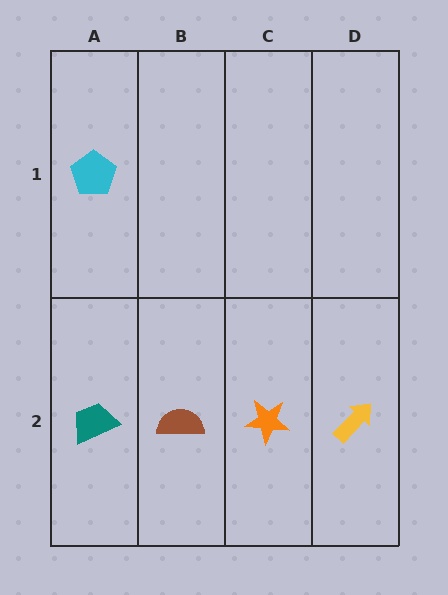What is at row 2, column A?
A teal trapezoid.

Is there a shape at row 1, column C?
No, that cell is empty.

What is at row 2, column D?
A yellow arrow.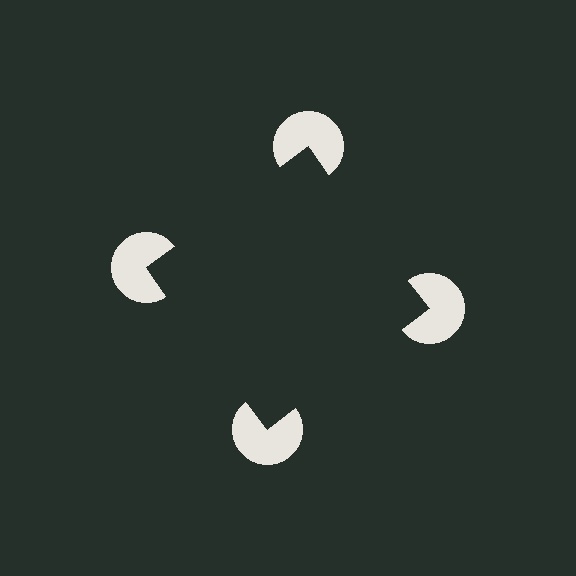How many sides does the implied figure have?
4 sides.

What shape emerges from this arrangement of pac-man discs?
An illusory square — its edges are inferred from the aligned wedge cuts in the pac-man discs, not physically drawn.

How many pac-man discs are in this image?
There are 4 — one at each vertex of the illusory square.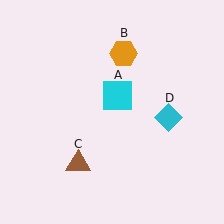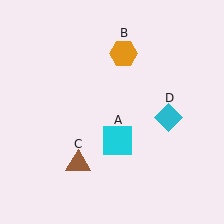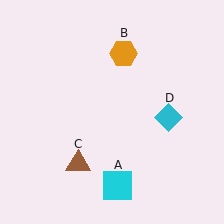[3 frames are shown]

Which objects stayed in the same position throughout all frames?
Orange hexagon (object B) and brown triangle (object C) and cyan diamond (object D) remained stationary.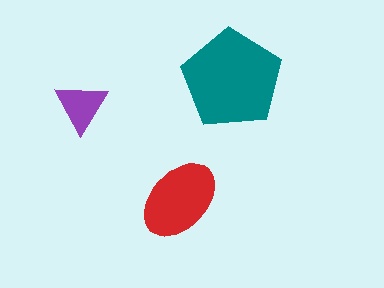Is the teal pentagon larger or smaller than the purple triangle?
Larger.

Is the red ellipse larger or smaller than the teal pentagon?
Smaller.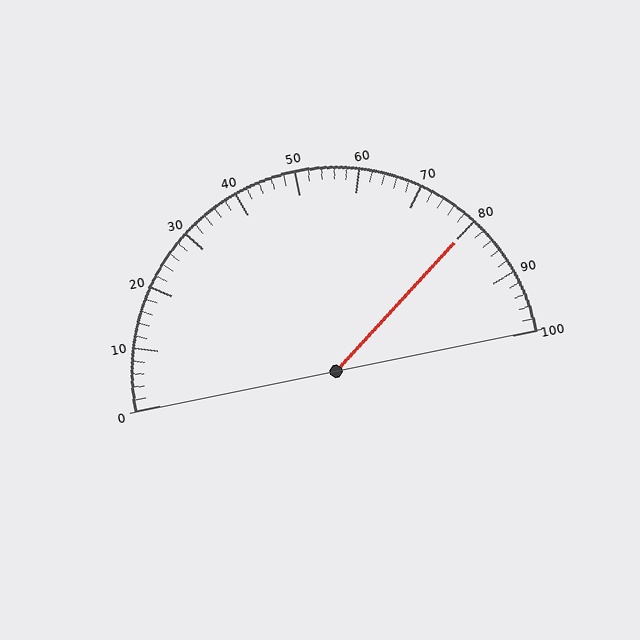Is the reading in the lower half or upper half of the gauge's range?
The reading is in the upper half of the range (0 to 100).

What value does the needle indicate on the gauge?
The needle indicates approximately 80.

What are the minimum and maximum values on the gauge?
The gauge ranges from 0 to 100.